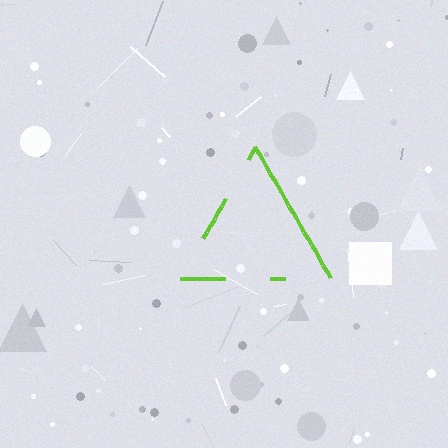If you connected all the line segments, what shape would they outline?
They would outline a triangle.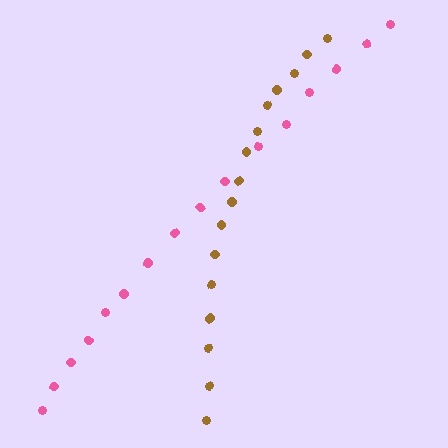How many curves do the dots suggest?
There are 2 distinct paths.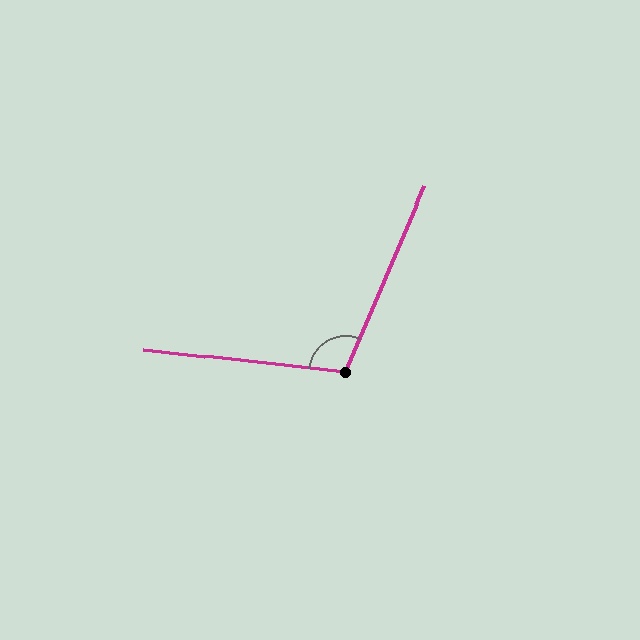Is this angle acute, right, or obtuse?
It is obtuse.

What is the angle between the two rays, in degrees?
Approximately 106 degrees.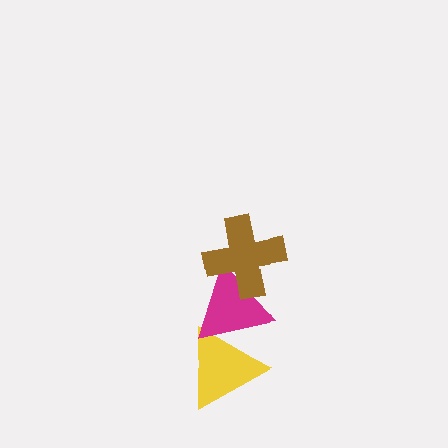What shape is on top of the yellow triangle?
The magenta triangle is on top of the yellow triangle.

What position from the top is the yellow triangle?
The yellow triangle is 3rd from the top.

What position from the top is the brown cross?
The brown cross is 1st from the top.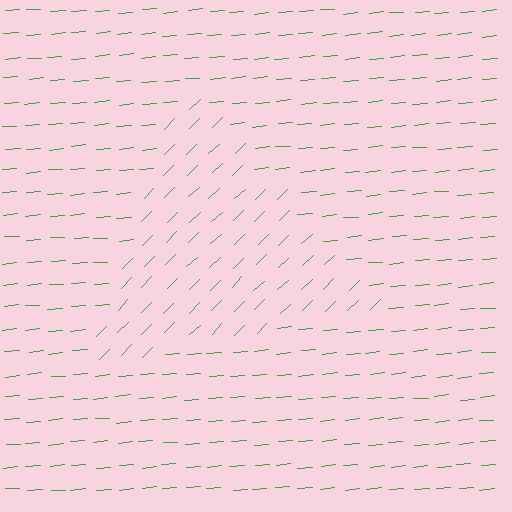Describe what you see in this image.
The image is filled with small green line segments. A triangle region in the image has lines oriented differently from the surrounding lines, creating a visible texture boundary.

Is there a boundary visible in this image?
Yes, there is a texture boundary formed by a change in line orientation.